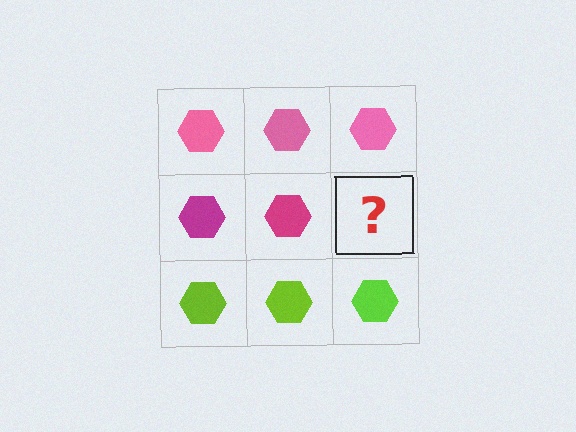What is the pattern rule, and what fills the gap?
The rule is that each row has a consistent color. The gap should be filled with a magenta hexagon.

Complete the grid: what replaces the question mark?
The question mark should be replaced with a magenta hexagon.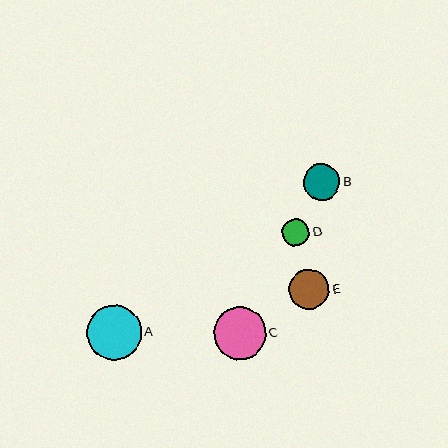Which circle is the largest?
Circle A is the largest with a size of approximately 55 pixels.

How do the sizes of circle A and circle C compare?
Circle A and circle C are approximately the same size.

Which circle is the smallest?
Circle D is the smallest with a size of approximately 27 pixels.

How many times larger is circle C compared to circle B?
Circle C is approximately 1.4 times the size of circle B.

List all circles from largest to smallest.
From largest to smallest: A, C, E, B, D.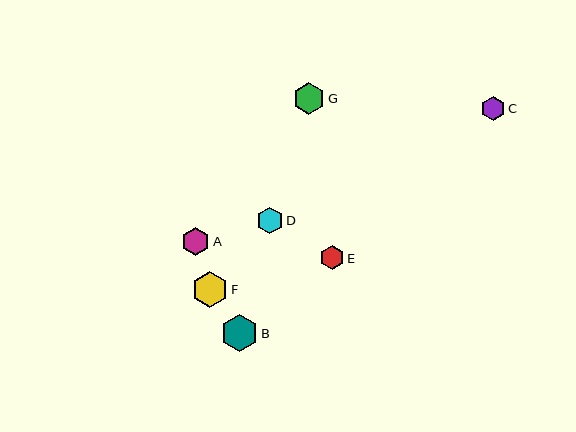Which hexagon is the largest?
Hexagon B is the largest with a size of approximately 38 pixels.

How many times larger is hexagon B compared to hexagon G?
Hexagon B is approximately 1.2 times the size of hexagon G.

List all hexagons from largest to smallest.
From largest to smallest: B, F, G, A, D, E, C.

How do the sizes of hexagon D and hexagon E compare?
Hexagon D and hexagon E are approximately the same size.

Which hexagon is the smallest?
Hexagon C is the smallest with a size of approximately 24 pixels.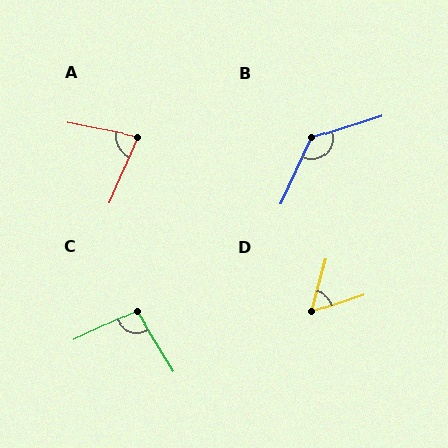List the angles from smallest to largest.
D (56°), A (78°), C (97°), B (133°).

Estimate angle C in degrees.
Approximately 97 degrees.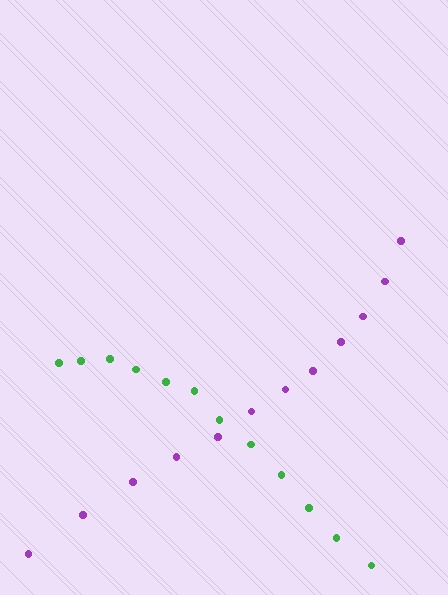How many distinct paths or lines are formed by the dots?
There are 2 distinct paths.